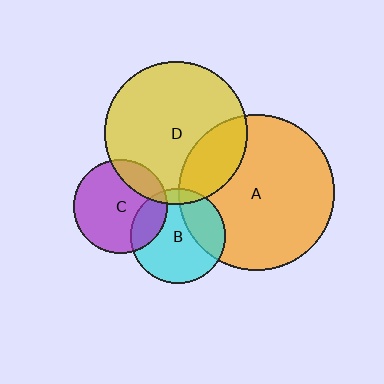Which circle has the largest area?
Circle A (orange).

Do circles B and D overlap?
Yes.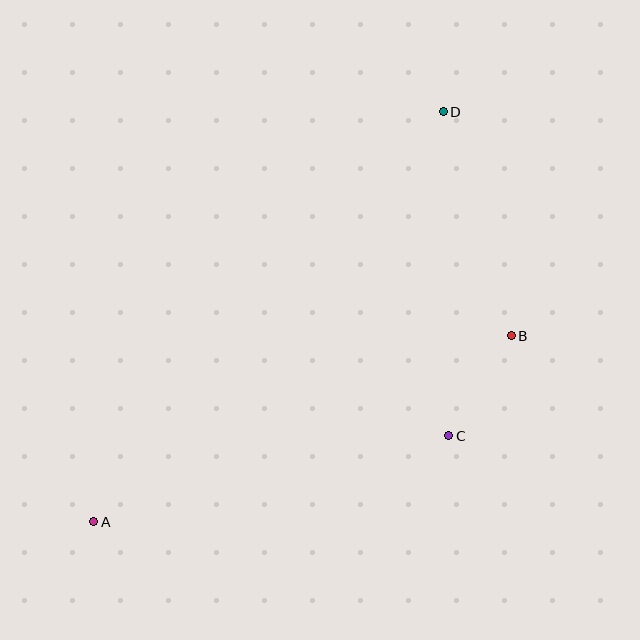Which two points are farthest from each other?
Points A and D are farthest from each other.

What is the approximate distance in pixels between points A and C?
The distance between A and C is approximately 365 pixels.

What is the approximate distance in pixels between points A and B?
The distance between A and B is approximately 457 pixels.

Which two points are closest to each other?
Points B and C are closest to each other.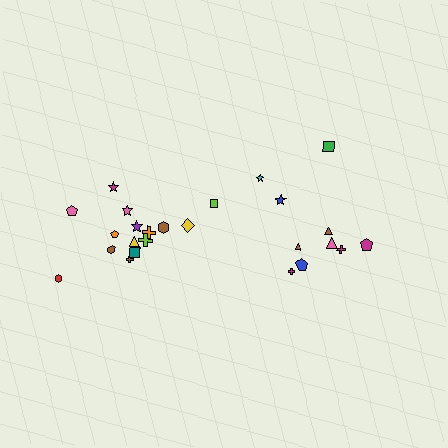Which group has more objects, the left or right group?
The left group.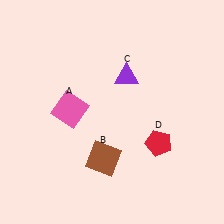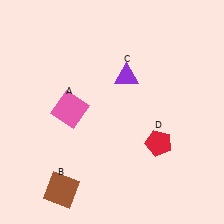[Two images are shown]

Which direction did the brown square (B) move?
The brown square (B) moved left.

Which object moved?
The brown square (B) moved left.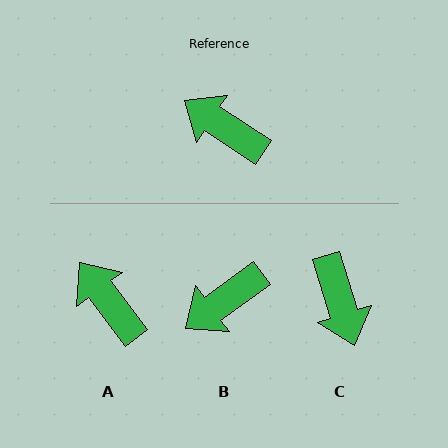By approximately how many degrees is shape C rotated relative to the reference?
Approximately 141 degrees counter-clockwise.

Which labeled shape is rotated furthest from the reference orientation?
C, about 141 degrees away.